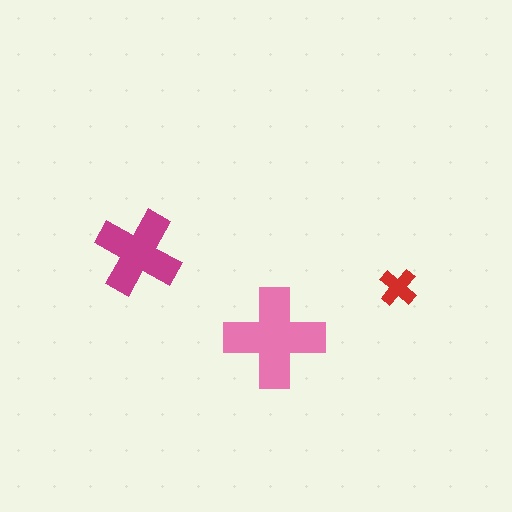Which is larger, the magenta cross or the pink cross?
The pink one.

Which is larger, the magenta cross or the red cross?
The magenta one.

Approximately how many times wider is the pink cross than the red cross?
About 2.5 times wider.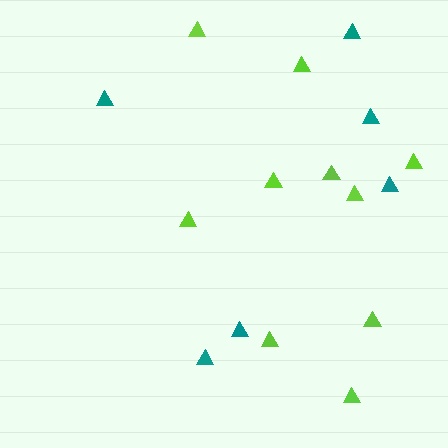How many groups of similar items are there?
There are 2 groups: one group of teal triangles (6) and one group of lime triangles (10).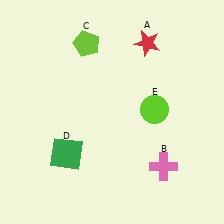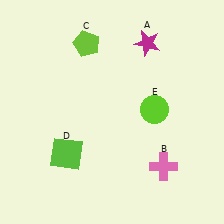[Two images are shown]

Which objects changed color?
A changed from red to magenta. D changed from green to lime.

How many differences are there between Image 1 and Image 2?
There are 2 differences between the two images.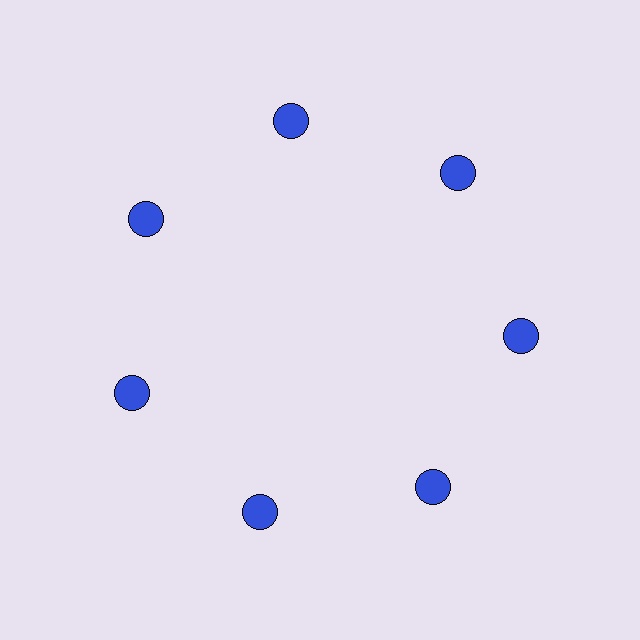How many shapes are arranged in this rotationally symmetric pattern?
There are 7 shapes, arranged in 7 groups of 1.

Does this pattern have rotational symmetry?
Yes, this pattern has 7-fold rotational symmetry. It looks the same after rotating 51 degrees around the center.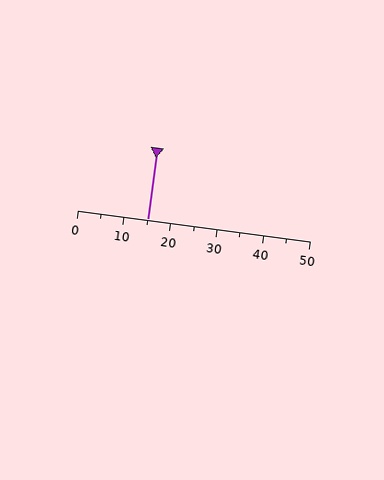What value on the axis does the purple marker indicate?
The marker indicates approximately 15.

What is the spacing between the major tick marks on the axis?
The major ticks are spaced 10 apart.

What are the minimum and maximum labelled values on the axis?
The axis runs from 0 to 50.